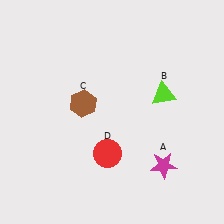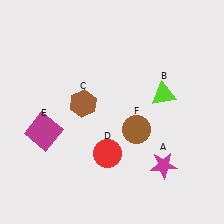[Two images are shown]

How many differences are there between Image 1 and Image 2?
There are 2 differences between the two images.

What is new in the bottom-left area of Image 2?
A magenta square (E) was added in the bottom-left area of Image 2.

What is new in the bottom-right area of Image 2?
A brown circle (F) was added in the bottom-right area of Image 2.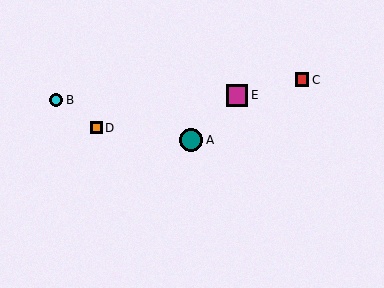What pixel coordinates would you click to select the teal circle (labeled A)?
Click at (191, 140) to select the teal circle A.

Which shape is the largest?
The teal circle (labeled A) is the largest.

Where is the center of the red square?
The center of the red square is at (302, 80).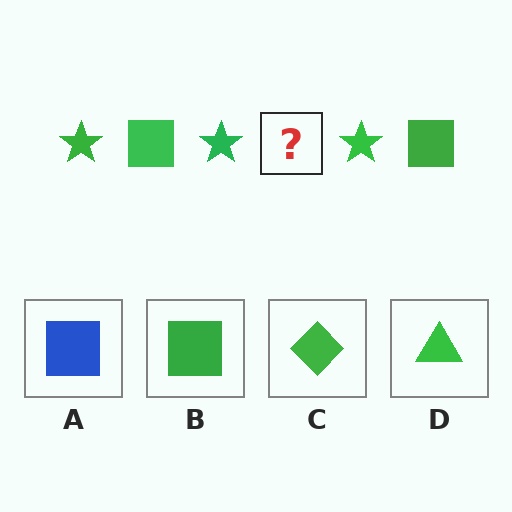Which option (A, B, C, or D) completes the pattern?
B.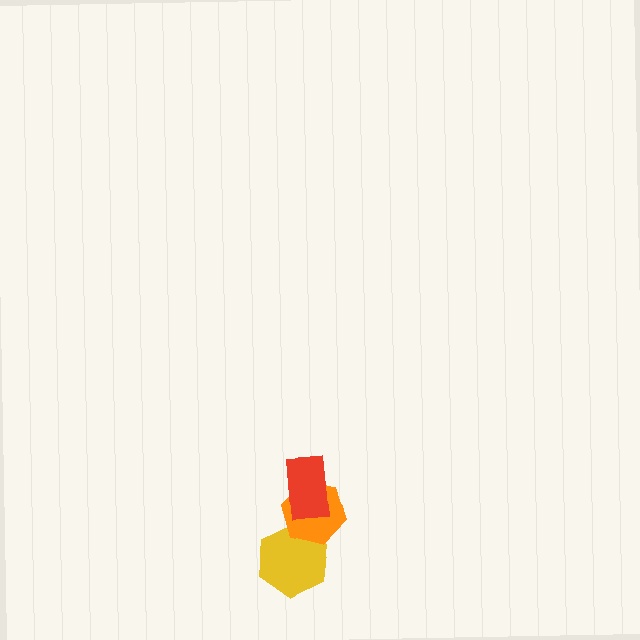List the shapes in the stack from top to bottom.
From top to bottom: the red rectangle, the orange hexagon, the yellow hexagon.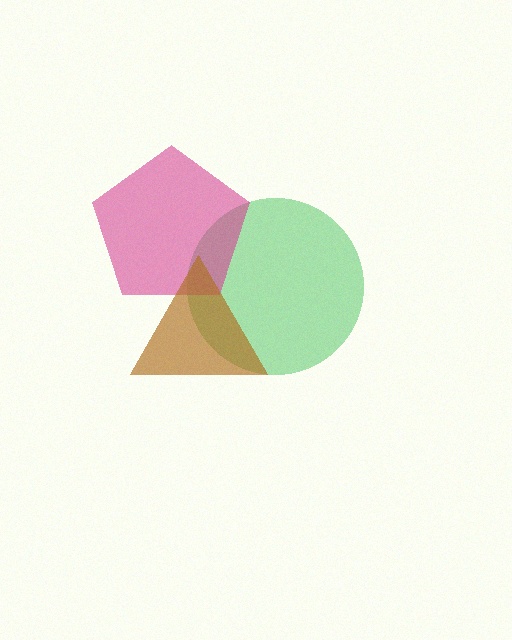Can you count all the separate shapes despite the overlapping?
Yes, there are 3 separate shapes.